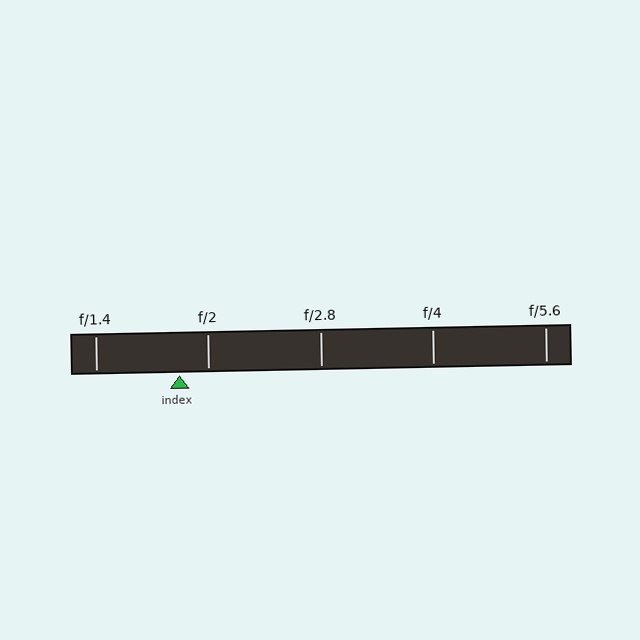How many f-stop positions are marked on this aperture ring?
There are 5 f-stop positions marked.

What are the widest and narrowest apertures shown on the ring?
The widest aperture shown is f/1.4 and the narrowest is f/5.6.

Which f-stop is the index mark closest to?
The index mark is closest to f/2.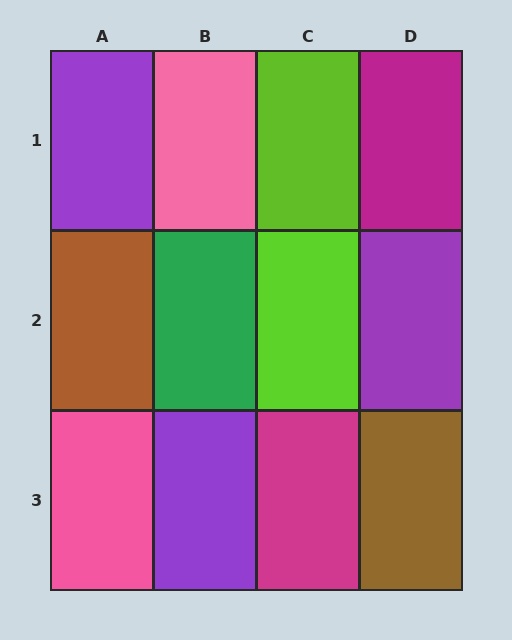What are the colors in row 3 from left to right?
Pink, purple, magenta, brown.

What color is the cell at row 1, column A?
Purple.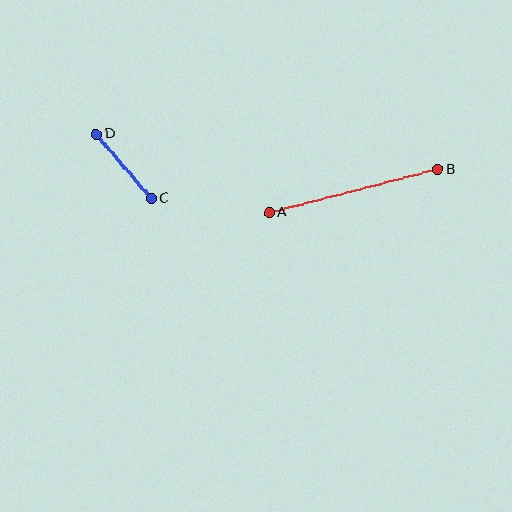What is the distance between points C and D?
The distance is approximately 84 pixels.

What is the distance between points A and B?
The distance is approximately 174 pixels.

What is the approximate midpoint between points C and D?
The midpoint is at approximately (124, 166) pixels.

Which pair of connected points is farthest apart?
Points A and B are farthest apart.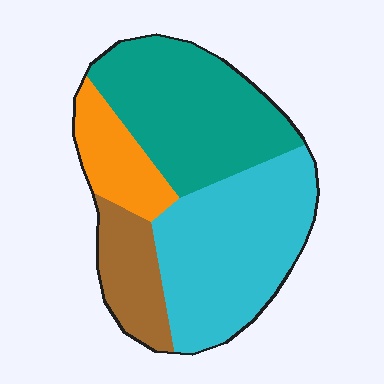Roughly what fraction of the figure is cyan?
Cyan covers about 40% of the figure.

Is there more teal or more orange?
Teal.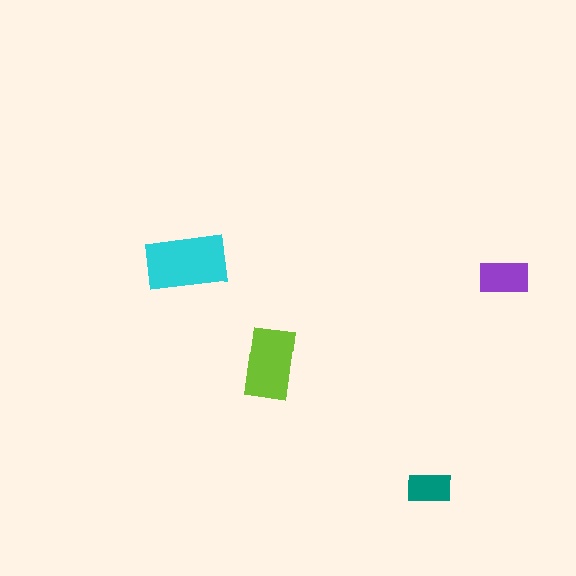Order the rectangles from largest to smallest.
the cyan one, the lime one, the purple one, the teal one.